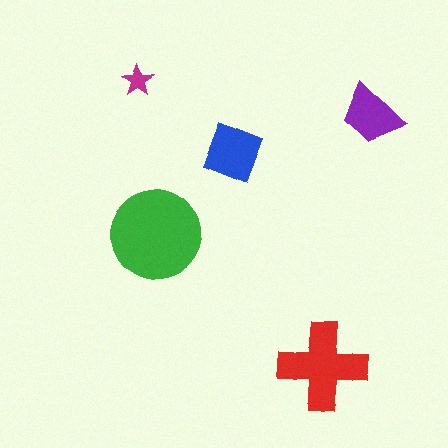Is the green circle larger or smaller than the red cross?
Larger.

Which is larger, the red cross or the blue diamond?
The red cross.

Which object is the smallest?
The magenta star.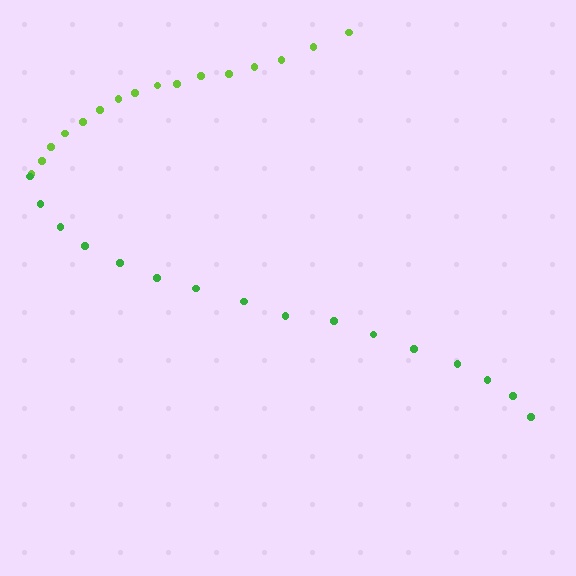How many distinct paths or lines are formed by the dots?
There are 2 distinct paths.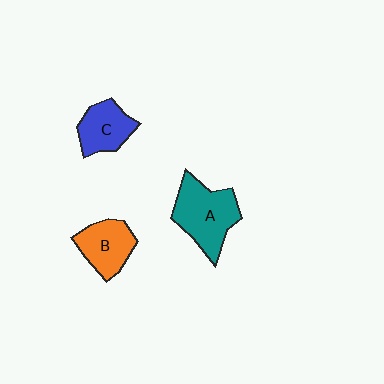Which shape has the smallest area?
Shape C (blue).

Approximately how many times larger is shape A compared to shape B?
Approximately 1.4 times.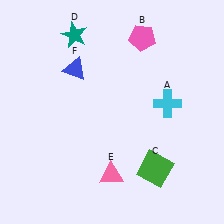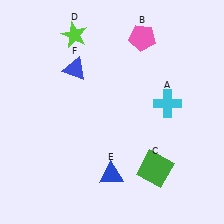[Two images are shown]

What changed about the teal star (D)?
In Image 1, D is teal. In Image 2, it changed to lime.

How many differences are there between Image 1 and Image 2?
There are 2 differences between the two images.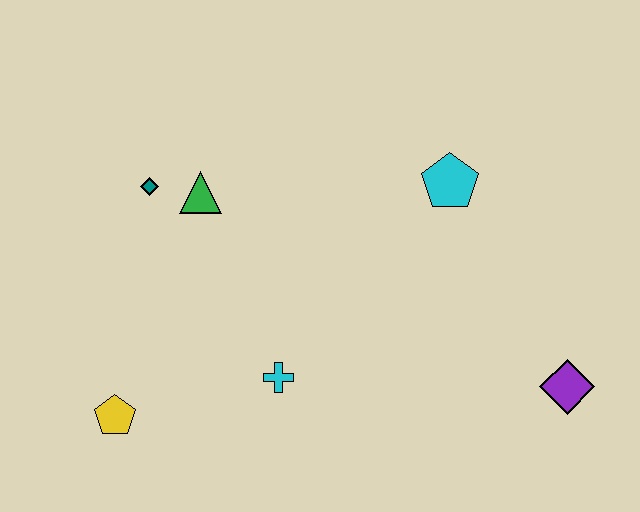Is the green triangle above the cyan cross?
Yes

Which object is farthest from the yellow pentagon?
The purple diamond is farthest from the yellow pentagon.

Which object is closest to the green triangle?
The teal diamond is closest to the green triangle.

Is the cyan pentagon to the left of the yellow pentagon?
No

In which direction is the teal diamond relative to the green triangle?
The teal diamond is to the left of the green triangle.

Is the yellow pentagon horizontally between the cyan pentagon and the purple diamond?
No